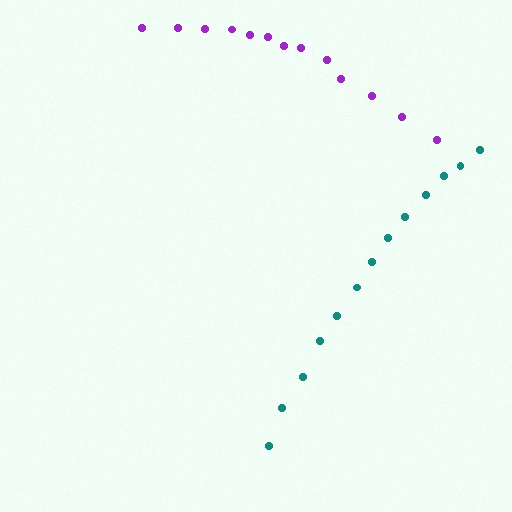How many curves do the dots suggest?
There are 2 distinct paths.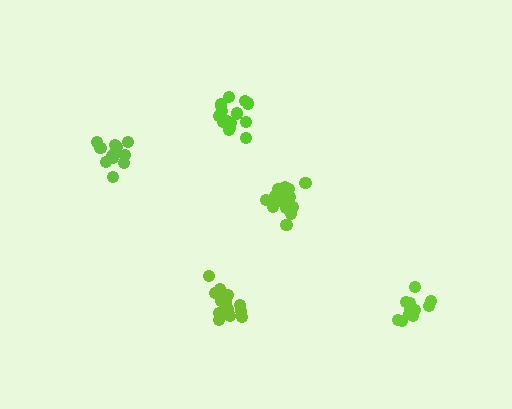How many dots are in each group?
Group 1: 15 dots, Group 2: 15 dots, Group 3: 13 dots, Group 4: 14 dots, Group 5: 16 dots (73 total).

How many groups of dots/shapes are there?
There are 5 groups.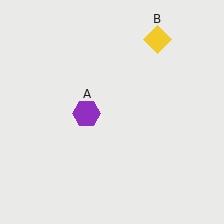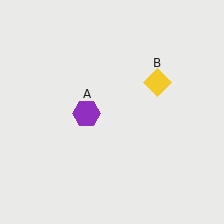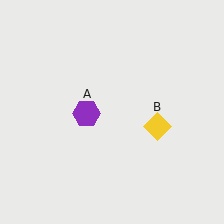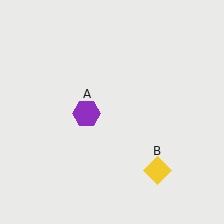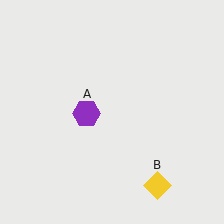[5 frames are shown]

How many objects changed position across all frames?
1 object changed position: yellow diamond (object B).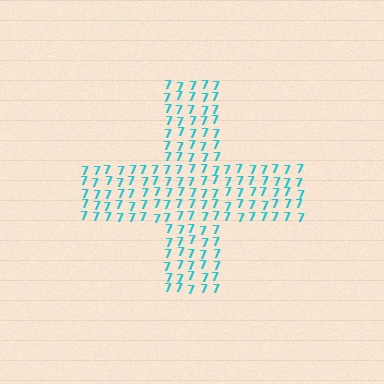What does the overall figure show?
The overall figure shows a cross.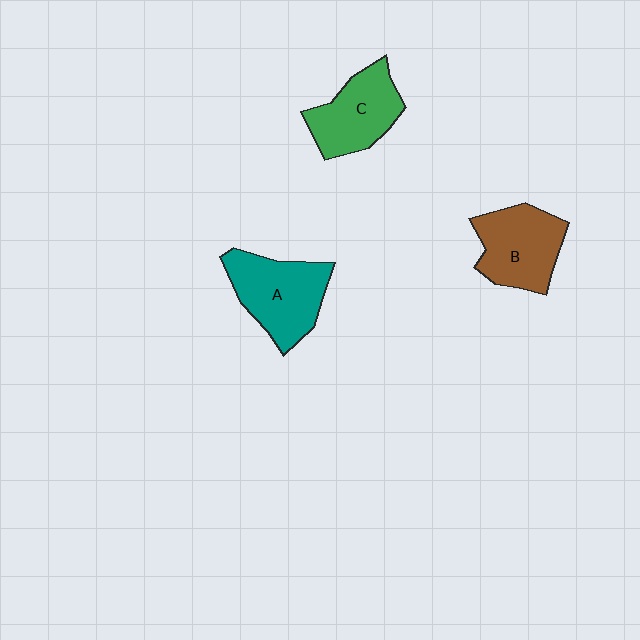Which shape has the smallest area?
Shape C (green).